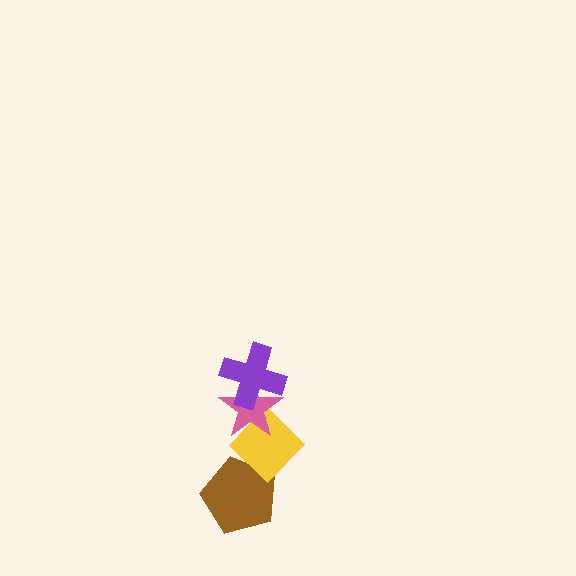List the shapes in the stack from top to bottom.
From top to bottom: the purple cross, the pink star, the yellow diamond, the brown pentagon.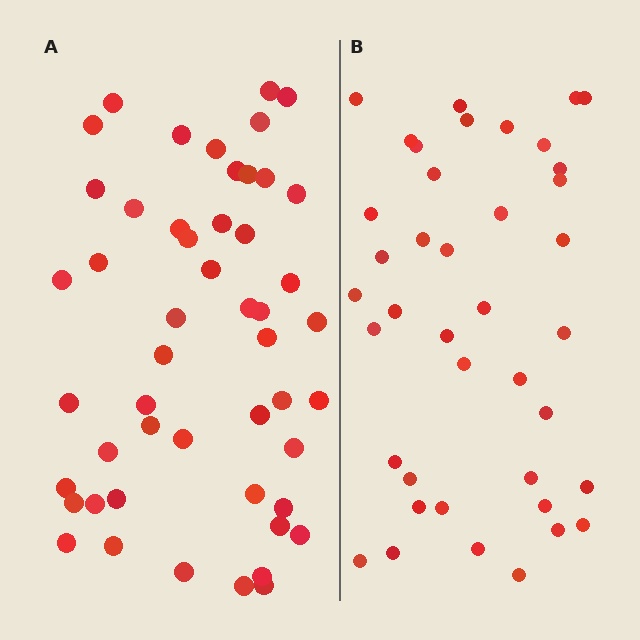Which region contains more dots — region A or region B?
Region A (the left region) has more dots.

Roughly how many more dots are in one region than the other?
Region A has roughly 10 or so more dots than region B.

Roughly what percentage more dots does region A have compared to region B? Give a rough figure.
About 25% more.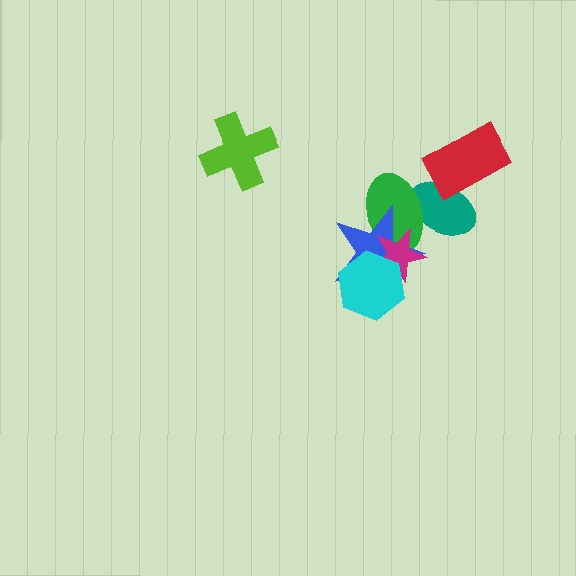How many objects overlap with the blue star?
3 objects overlap with the blue star.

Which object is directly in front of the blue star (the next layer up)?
The magenta star is directly in front of the blue star.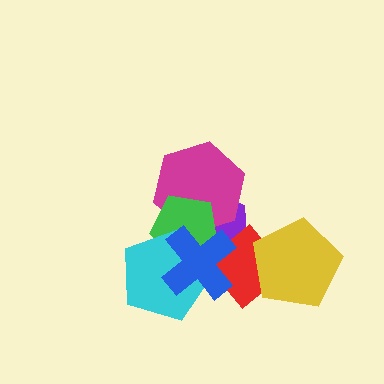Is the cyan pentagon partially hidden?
Yes, it is partially covered by another shape.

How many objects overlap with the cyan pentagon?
3 objects overlap with the cyan pentagon.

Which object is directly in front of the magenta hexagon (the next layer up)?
The green pentagon is directly in front of the magenta hexagon.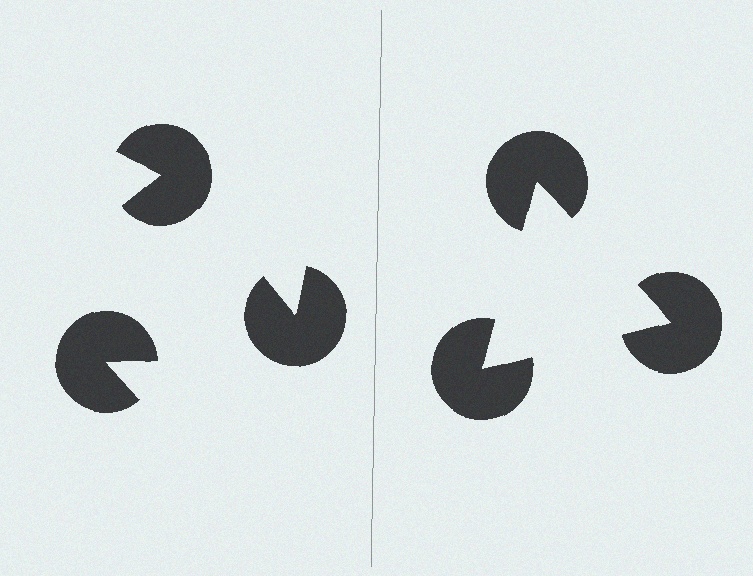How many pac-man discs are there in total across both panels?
6 — 3 on each side.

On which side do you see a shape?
An illusory triangle appears on the right side. On the left side the wedge cuts are rotated, so no coherent shape forms.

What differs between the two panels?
The pac-man discs are positioned identically on both sides; only the wedge orientations differ. On the right they align to a triangle; on the left they are misaligned.